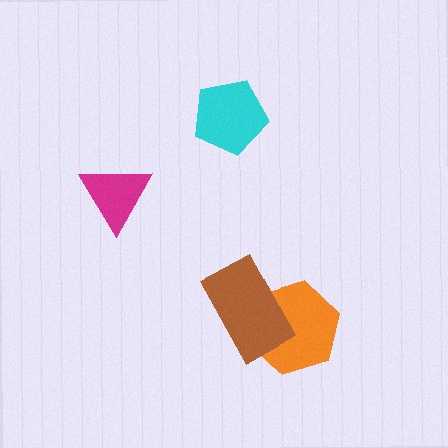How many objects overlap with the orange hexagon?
1 object overlaps with the orange hexagon.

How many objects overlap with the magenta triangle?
0 objects overlap with the magenta triangle.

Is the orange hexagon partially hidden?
Yes, it is partially covered by another shape.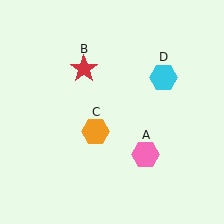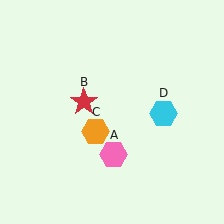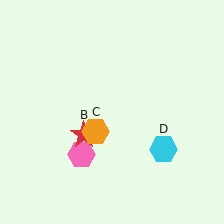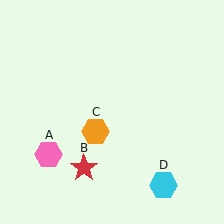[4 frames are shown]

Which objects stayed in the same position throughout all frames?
Orange hexagon (object C) remained stationary.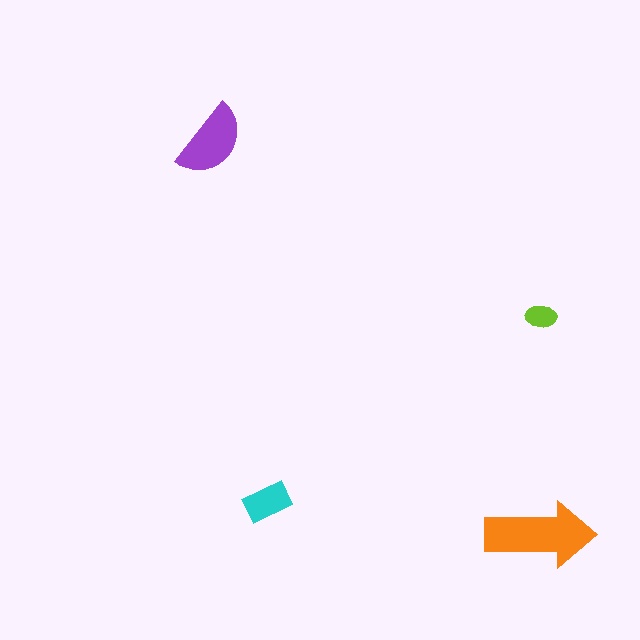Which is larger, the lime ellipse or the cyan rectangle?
The cyan rectangle.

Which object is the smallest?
The lime ellipse.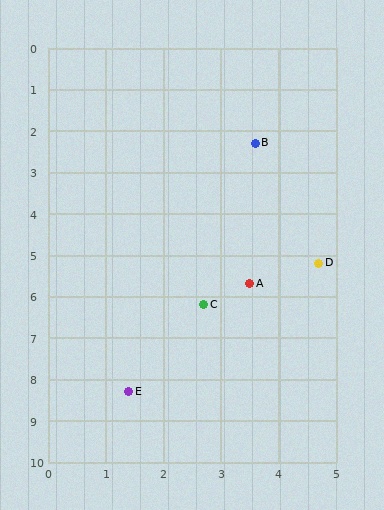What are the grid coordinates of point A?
Point A is at approximately (3.5, 5.7).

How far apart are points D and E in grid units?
Points D and E are about 4.5 grid units apart.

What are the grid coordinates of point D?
Point D is at approximately (4.7, 5.2).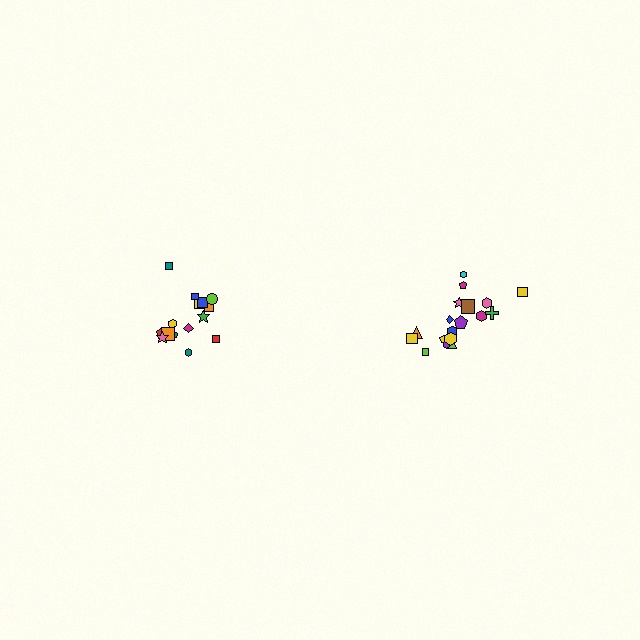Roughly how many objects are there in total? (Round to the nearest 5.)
Roughly 35 objects in total.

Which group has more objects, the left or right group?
The right group.